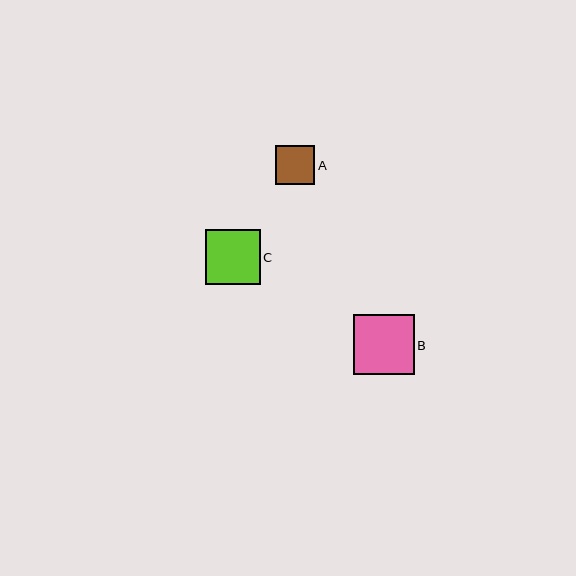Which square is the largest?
Square B is the largest with a size of approximately 60 pixels.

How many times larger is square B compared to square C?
Square B is approximately 1.1 times the size of square C.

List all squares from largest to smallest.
From largest to smallest: B, C, A.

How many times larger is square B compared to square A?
Square B is approximately 1.6 times the size of square A.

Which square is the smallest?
Square A is the smallest with a size of approximately 39 pixels.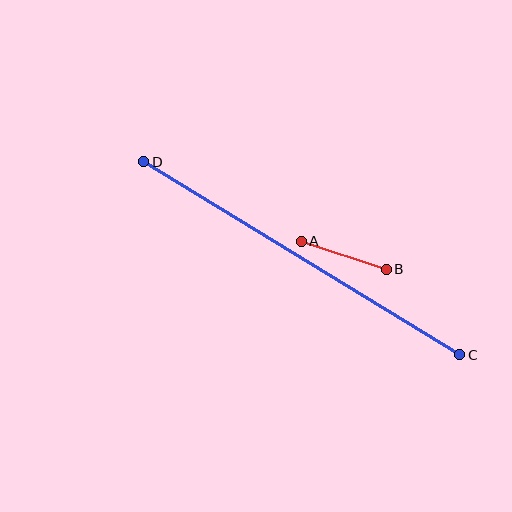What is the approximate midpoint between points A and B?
The midpoint is at approximately (344, 255) pixels.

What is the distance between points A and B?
The distance is approximately 90 pixels.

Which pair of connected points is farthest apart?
Points C and D are farthest apart.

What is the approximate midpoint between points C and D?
The midpoint is at approximately (302, 258) pixels.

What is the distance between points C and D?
The distance is approximately 371 pixels.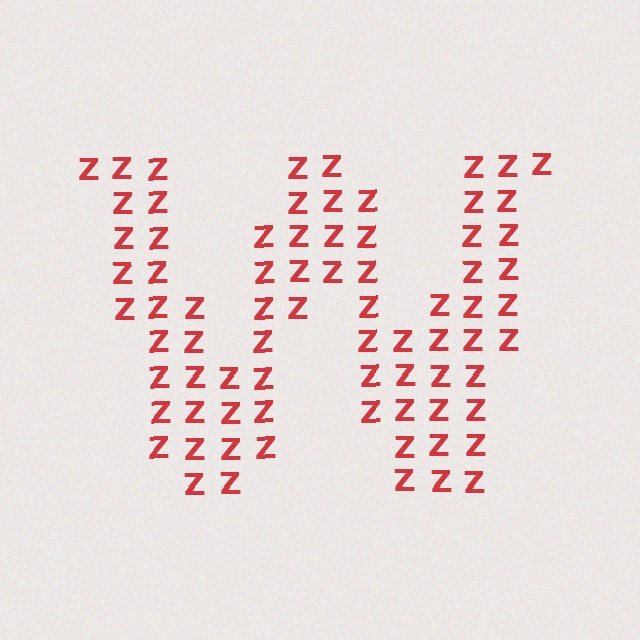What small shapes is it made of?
It is made of small letter Z's.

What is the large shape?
The large shape is the letter W.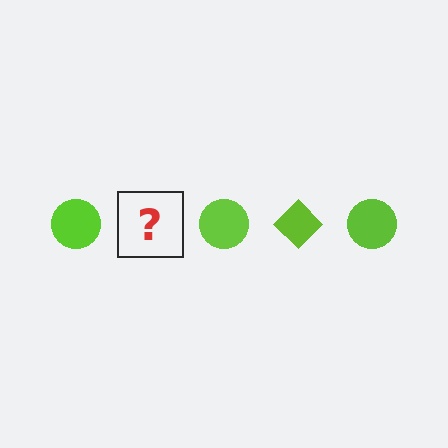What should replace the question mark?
The question mark should be replaced with a lime diamond.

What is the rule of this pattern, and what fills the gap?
The rule is that the pattern cycles through circle, diamond shapes in lime. The gap should be filled with a lime diamond.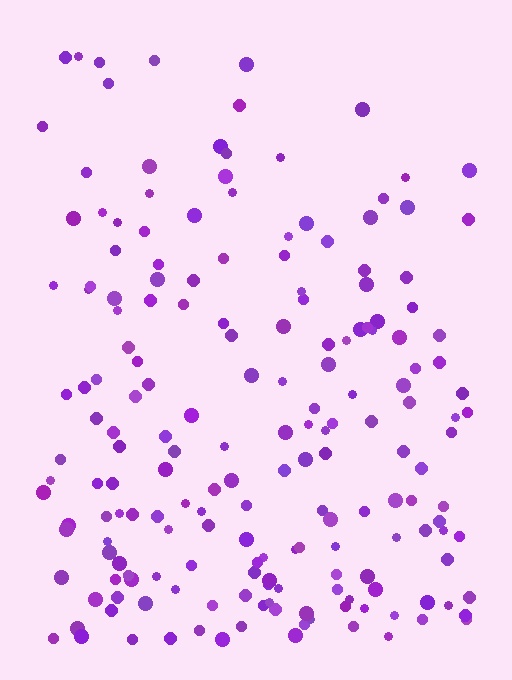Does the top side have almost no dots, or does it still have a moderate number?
Still a moderate number, just noticeably fewer than the bottom.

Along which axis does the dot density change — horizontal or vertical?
Vertical.